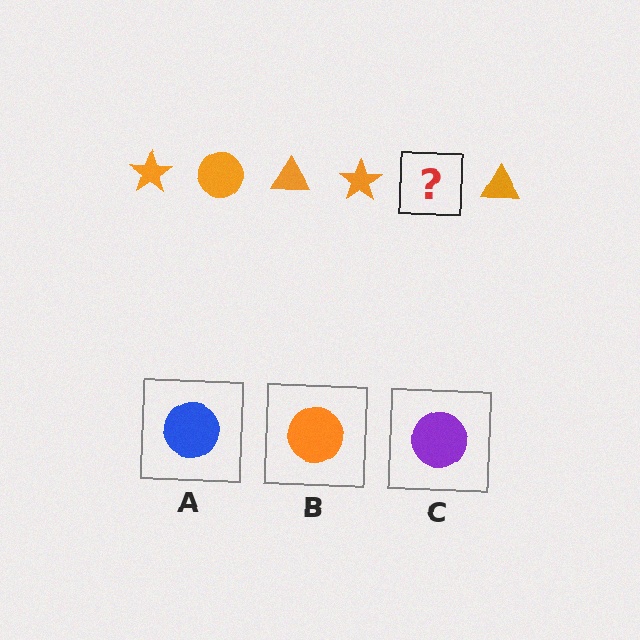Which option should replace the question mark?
Option B.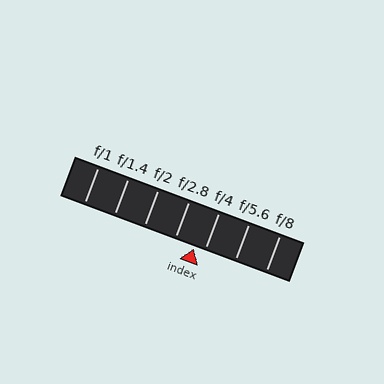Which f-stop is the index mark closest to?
The index mark is closest to f/4.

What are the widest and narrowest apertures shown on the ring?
The widest aperture shown is f/1 and the narrowest is f/8.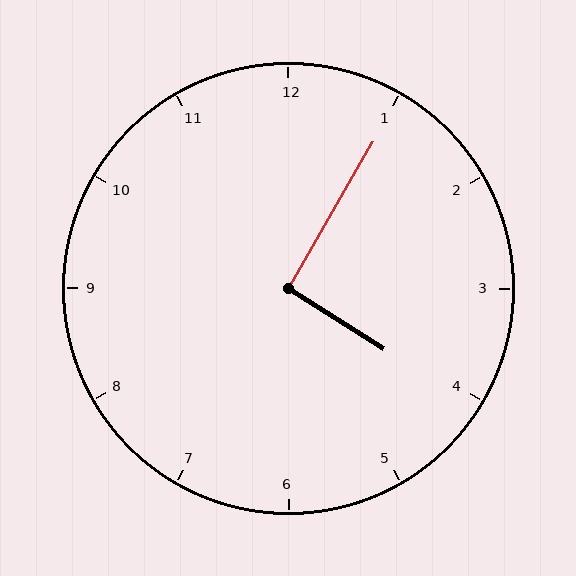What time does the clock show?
4:05.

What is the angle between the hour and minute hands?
Approximately 92 degrees.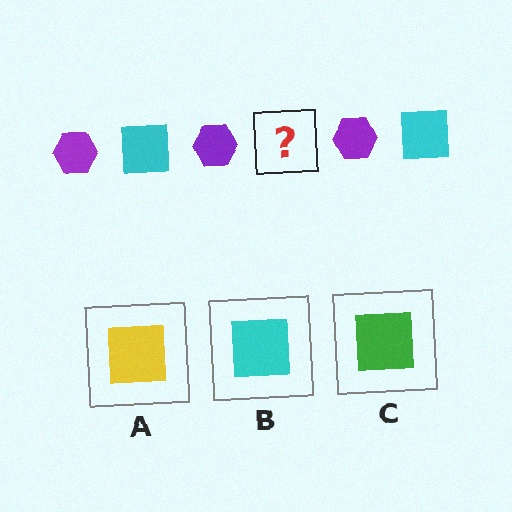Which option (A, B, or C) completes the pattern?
B.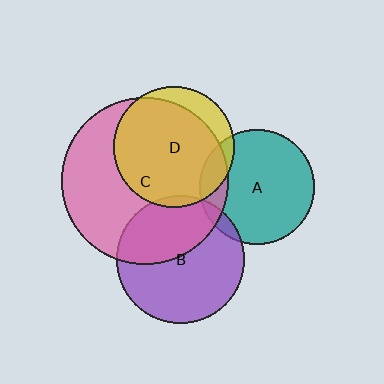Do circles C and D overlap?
Yes.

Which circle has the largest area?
Circle C (pink).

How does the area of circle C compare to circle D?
Approximately 1.9 times.